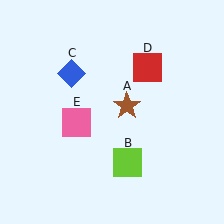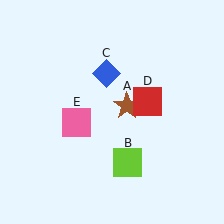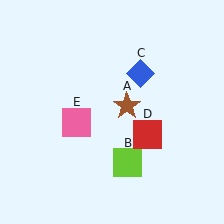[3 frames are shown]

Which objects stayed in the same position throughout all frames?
Brown star (object A) and lime square (object B) and pink square (object E) remained stationary.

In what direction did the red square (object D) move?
The red square (object D) moved down.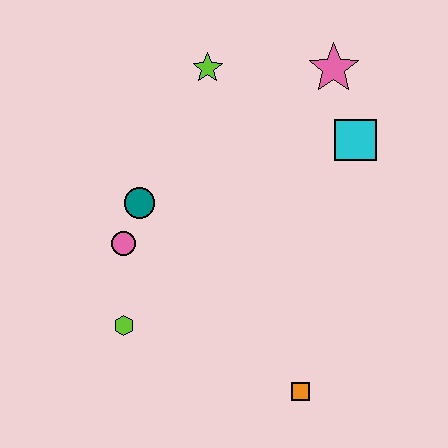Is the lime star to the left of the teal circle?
No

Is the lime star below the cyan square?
No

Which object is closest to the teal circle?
The pink circle is closest to the teal circle.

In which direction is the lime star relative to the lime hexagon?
The lime star is above the lime hexagon.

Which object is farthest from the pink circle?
The pink star is farthest from the pink circle.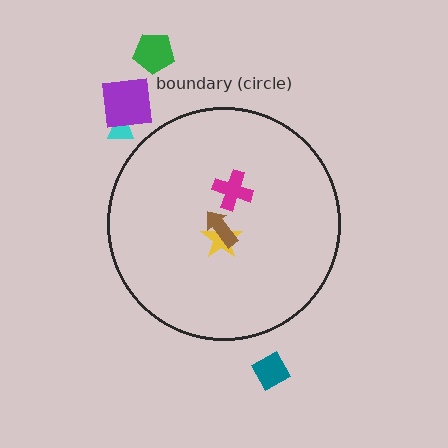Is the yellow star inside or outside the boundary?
Inside.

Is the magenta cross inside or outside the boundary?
Inside.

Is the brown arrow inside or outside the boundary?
Inside.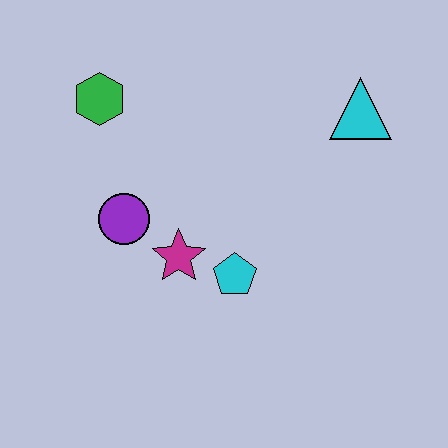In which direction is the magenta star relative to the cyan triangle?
The magenta star is to the left of the cyan triangle.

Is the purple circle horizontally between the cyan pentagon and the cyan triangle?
No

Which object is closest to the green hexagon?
The purple circle is closest to the green hexagon.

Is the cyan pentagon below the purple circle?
Yes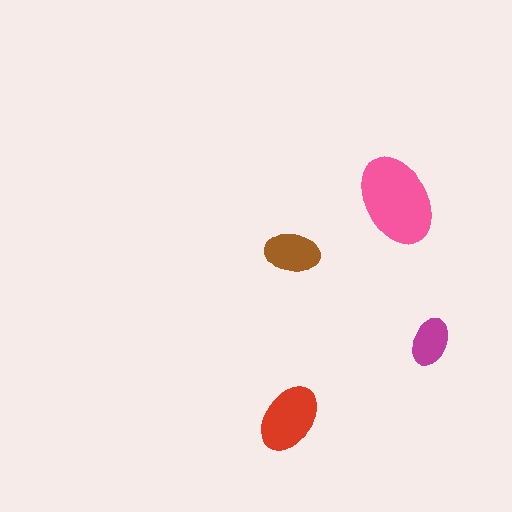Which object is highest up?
The pink ellipse is topmost.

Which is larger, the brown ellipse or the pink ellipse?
The pink one.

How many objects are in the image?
There are 4 objects in the image.